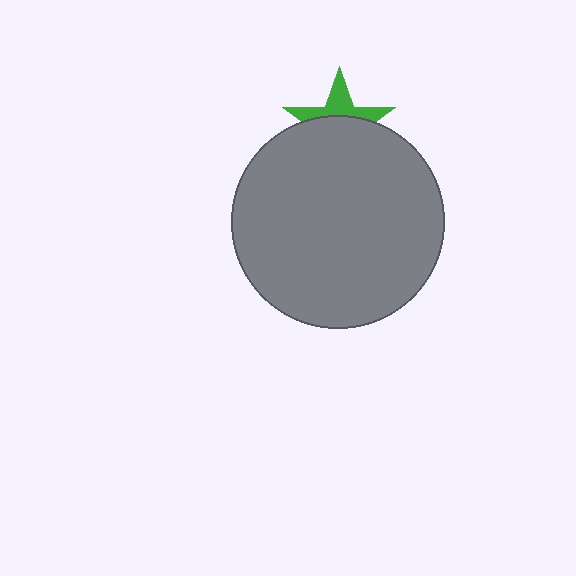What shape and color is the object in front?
The object in front is a gray circle.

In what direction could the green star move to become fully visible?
The green star could move up. That would shift it out from behind the gray circle entirely.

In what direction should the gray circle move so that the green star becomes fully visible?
The gray circle should move down. That is the shortest direction to clear the overlap and leave the green star fully visible.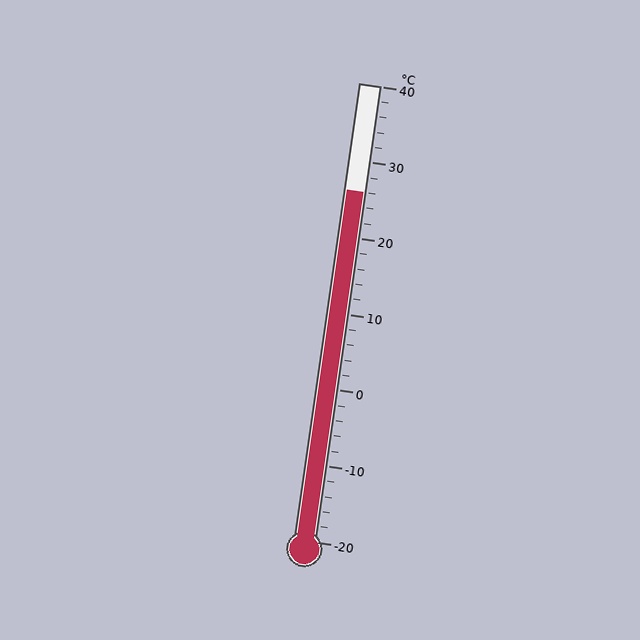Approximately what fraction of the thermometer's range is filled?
The thermometer is filled to approximately 75% of its range.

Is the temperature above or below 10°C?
The temperature is above 10°C.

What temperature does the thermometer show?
The thermometer shows approximately 26°C.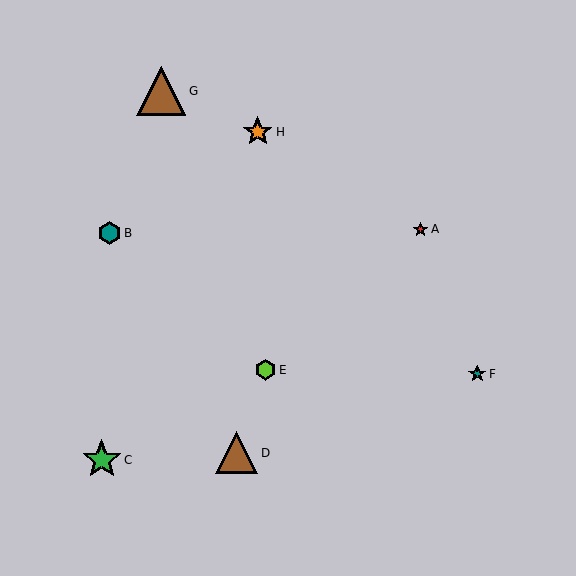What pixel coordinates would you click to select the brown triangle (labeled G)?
Click at (161, 91) to select the brown triangle G.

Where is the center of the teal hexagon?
The center of the teal hexagon is at (110, 233).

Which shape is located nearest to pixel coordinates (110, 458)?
The green star (labeled C) at (102, 460) is nearest to that location.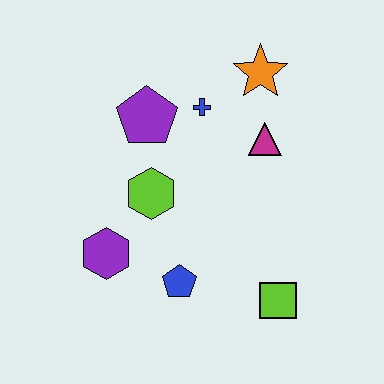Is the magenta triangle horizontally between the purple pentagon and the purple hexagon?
No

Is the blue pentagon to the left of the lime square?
Yes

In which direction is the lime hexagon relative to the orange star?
The lime hexagon is below the orange star.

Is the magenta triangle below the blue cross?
Yes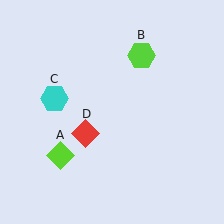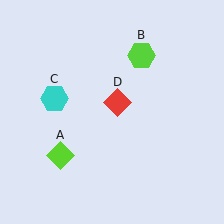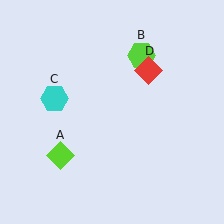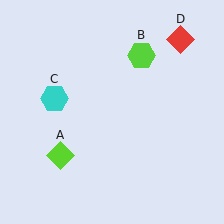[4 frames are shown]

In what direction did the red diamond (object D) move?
The red diamond (object D) moved up and to the right.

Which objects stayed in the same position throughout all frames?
Lime diamond (object A) and lime hexagon (object B) and cyan hexagon (object C) remained stationary.